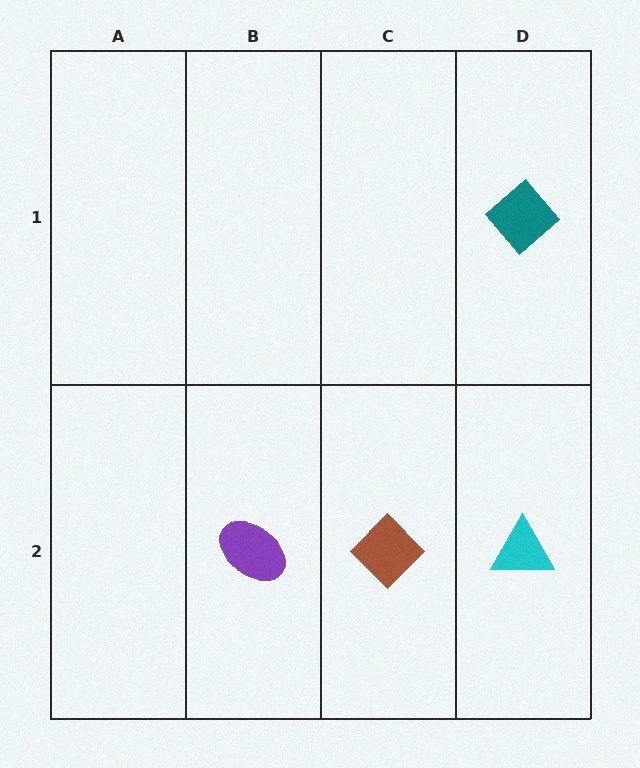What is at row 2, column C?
A brown diamond.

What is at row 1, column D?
A teal diamond.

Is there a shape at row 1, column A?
No, that cell is empty.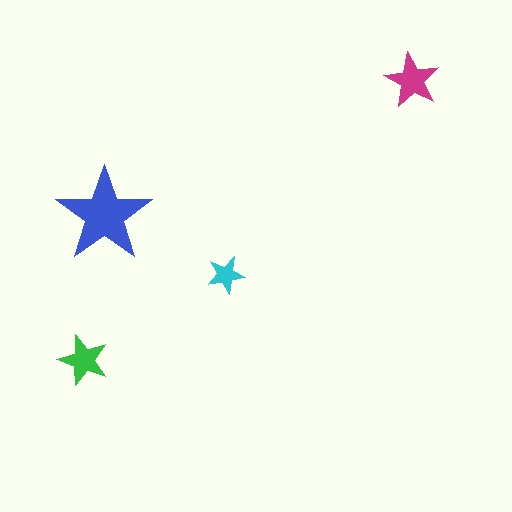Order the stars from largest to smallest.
the blue one, the magenta one, the green one, the cyan one.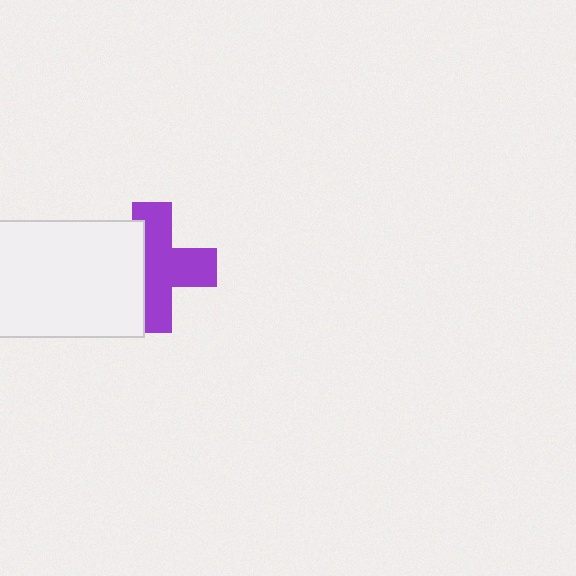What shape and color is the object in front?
The object in front is a white rectangle.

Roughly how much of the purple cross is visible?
About half of it is visible (roughly 62%).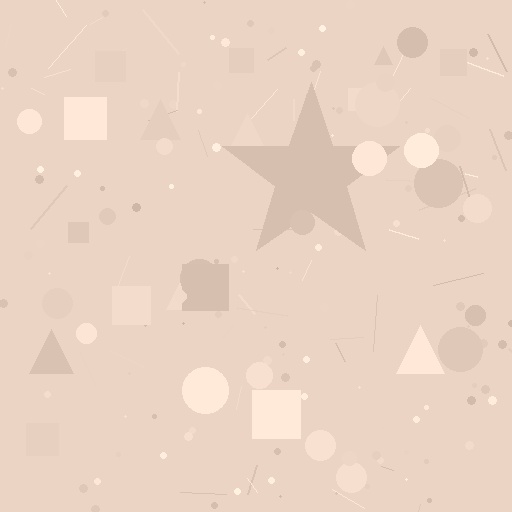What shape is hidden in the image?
A star is hidden in the image.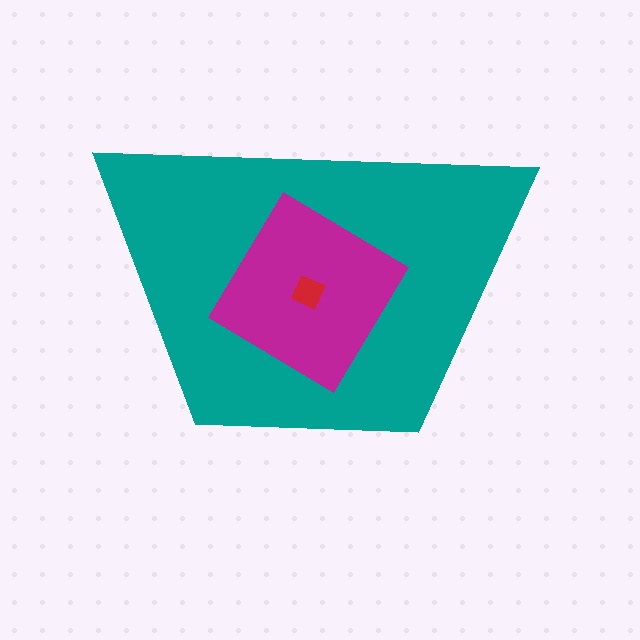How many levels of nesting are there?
3.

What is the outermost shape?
The teal trapezoid.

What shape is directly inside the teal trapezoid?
The magenta diamond.